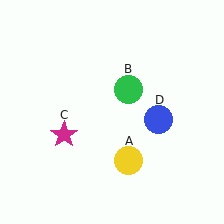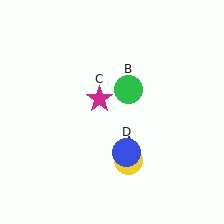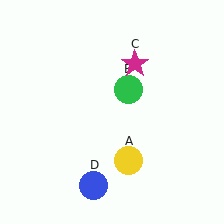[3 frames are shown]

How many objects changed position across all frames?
2 objects changed position: magenta star (object C), blue circle (object D).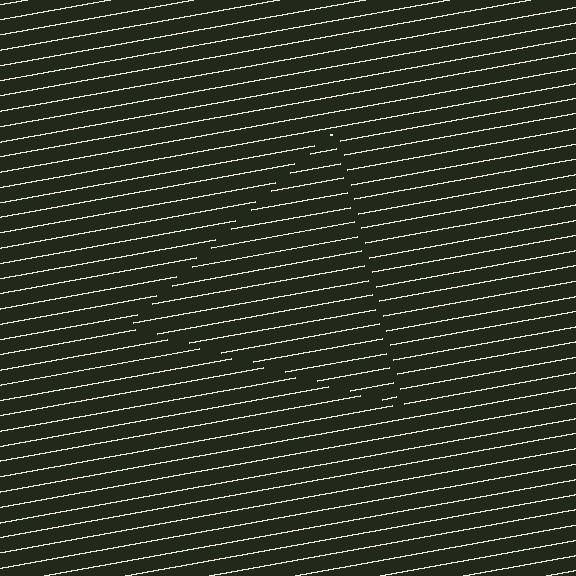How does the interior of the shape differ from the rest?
The interior of the shape contains the same grating, shifted by half a period — the contour is defined by the phase discontinuity where line-ends from the inner and outer gratings abut.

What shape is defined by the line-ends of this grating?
An illusory triangle. The interior of the shape contains the same grating, shifted by half a period — the contour is defined by the phase discontinuity where line-ends from the inner and outer gratings abut.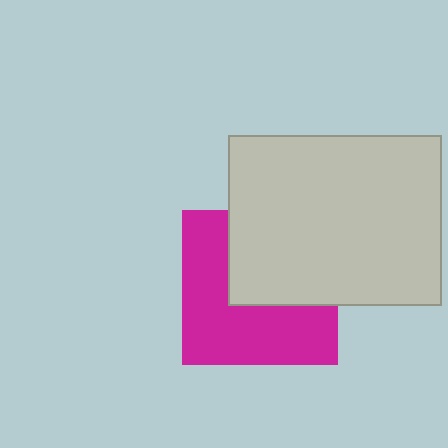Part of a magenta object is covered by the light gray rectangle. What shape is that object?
It is a square.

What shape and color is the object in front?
The object in front is a light gray rectangle.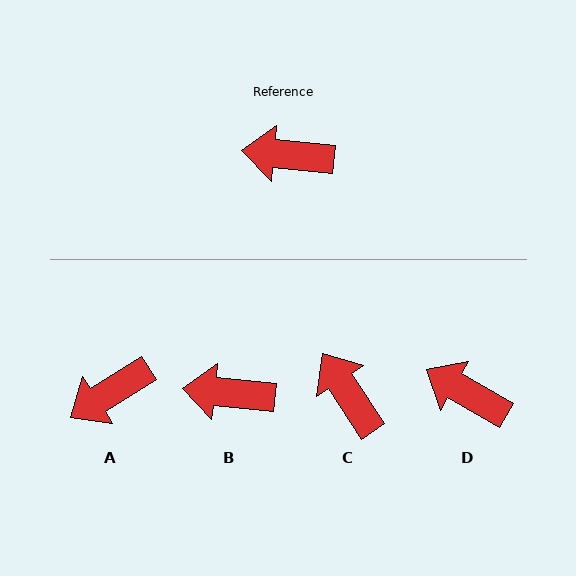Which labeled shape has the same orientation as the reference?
B.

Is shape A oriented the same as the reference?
No, it is off by about 38 degrees.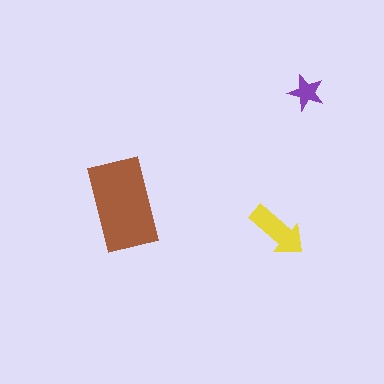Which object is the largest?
The brown rectangle.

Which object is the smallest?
The purple star.